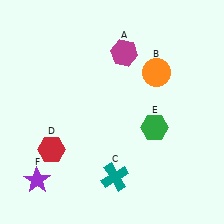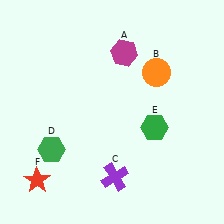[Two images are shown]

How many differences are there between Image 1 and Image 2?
There are 3 differences between the two images.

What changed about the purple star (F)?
In Image 1, F is purple. In Image 2, it changed to red.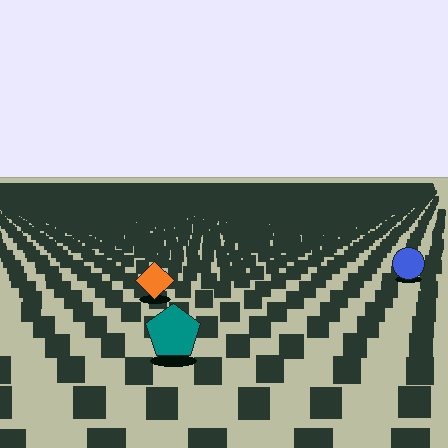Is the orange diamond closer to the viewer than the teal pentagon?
No. The teal pentagon is closer — you can tell from the texture gradient: the ground texture is coarser near it.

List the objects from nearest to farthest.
From nearest to farthest: the teal pentagon, the orange diamond, the blue circle.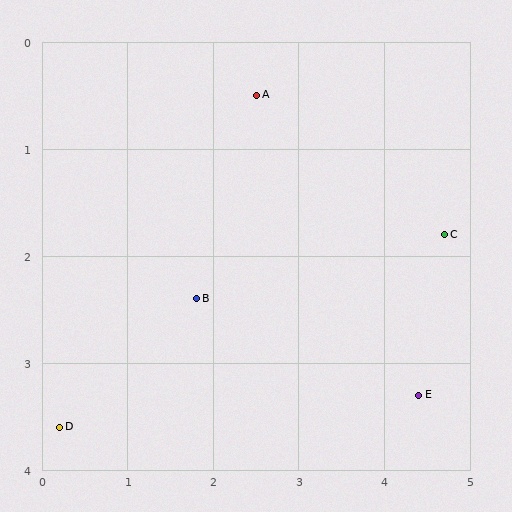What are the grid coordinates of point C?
Point C is at approximately (4.7, 1.8).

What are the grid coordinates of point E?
Point E is at approximately (4.4, 3.3).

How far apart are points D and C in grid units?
Points D and C are about 4.8 grid units apart.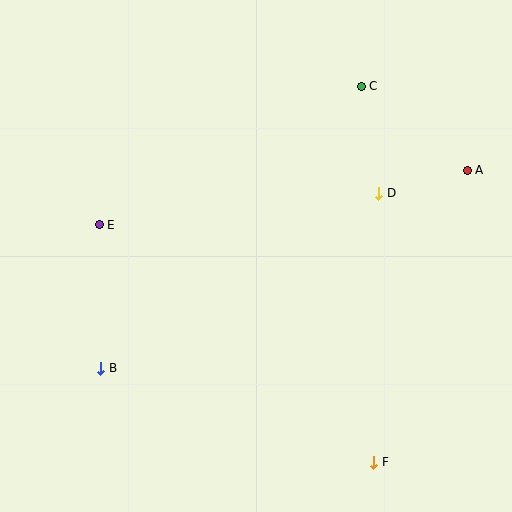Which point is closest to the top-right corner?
Point C is closest to the top-right corner.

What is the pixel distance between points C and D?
The distance between C and D is 109 pixels.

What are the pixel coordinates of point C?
Point C is at (361, 86).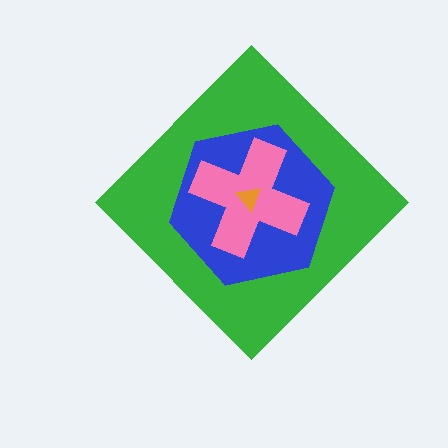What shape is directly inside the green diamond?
The blue hexagon.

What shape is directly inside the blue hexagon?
The pink cross.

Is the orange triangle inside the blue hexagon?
Yes.